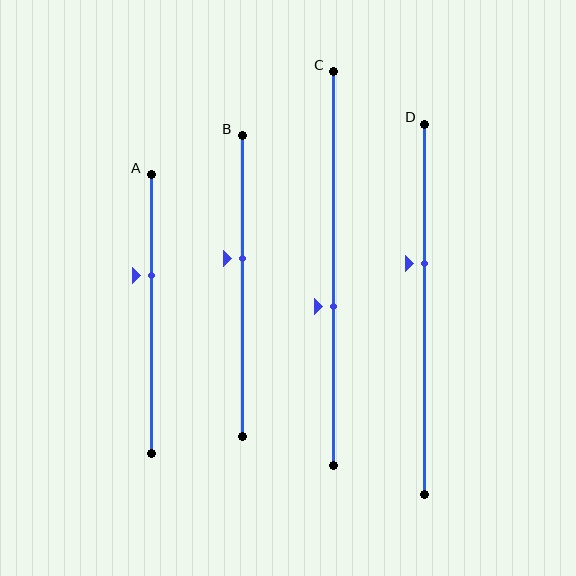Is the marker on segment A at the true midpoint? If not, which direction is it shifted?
No, the marker on segment A is shifted upward by about 14% of the segment length.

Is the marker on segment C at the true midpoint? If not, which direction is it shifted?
No, the marker on segment C is shifted downward by about 10% of the segment length.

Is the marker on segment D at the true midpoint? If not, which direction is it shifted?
No, the marker on segment D is shifted upward by about 12% of the segment length.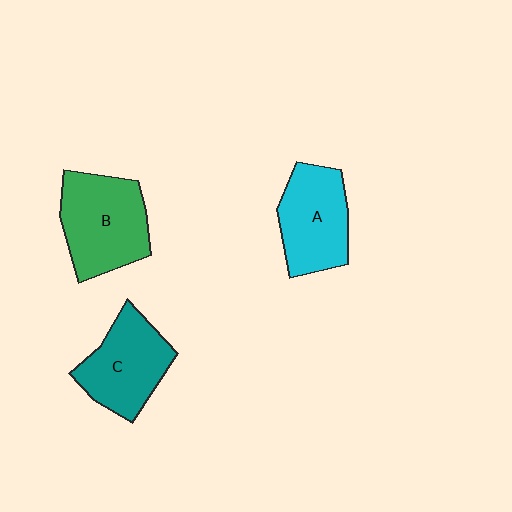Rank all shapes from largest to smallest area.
From largest to smallest: B (green), C (teal), A (cyan).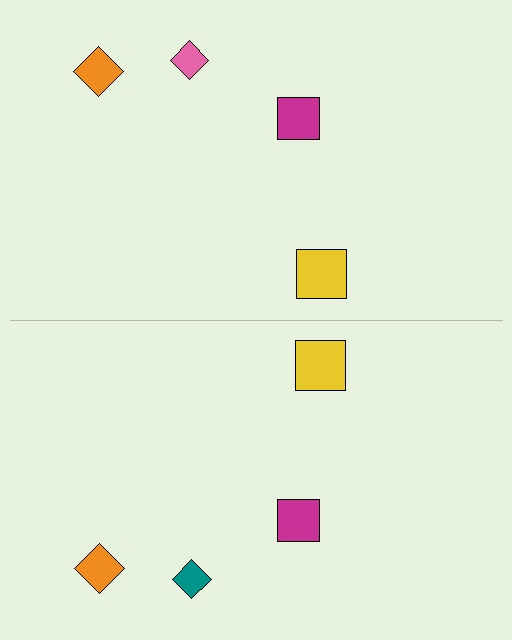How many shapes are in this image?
There are 8 shapes in this image.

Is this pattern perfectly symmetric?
No, the pattern is not perfectly symmetric. The teal diamond on the bottom side breaks the symmetry — its mirror counterpart is pink.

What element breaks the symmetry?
The teal diamond on the bottom side breaks the symmetry — its mirror counterpart is pink.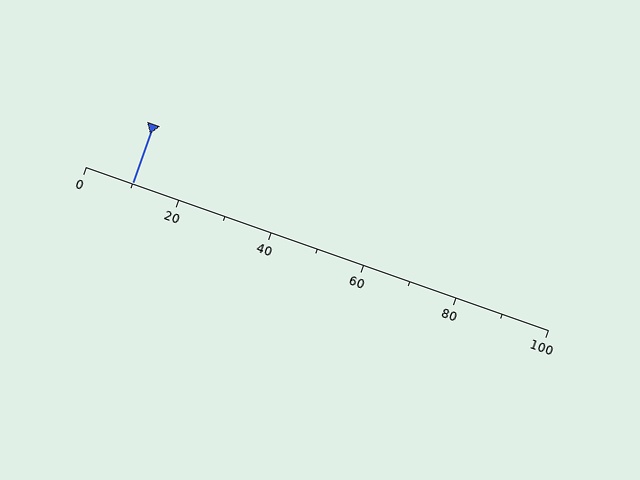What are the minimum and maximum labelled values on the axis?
The axis runs from 0 to 100.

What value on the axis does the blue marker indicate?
The marker indicates approximately 10.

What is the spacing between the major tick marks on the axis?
The major ticks are spaced 20 apart.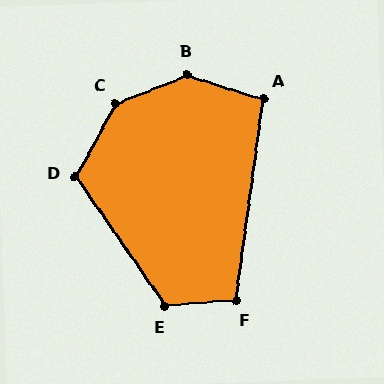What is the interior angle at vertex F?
Approximately 102 degrees (obtuse).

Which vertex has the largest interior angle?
B, at approximately 141 degrees.